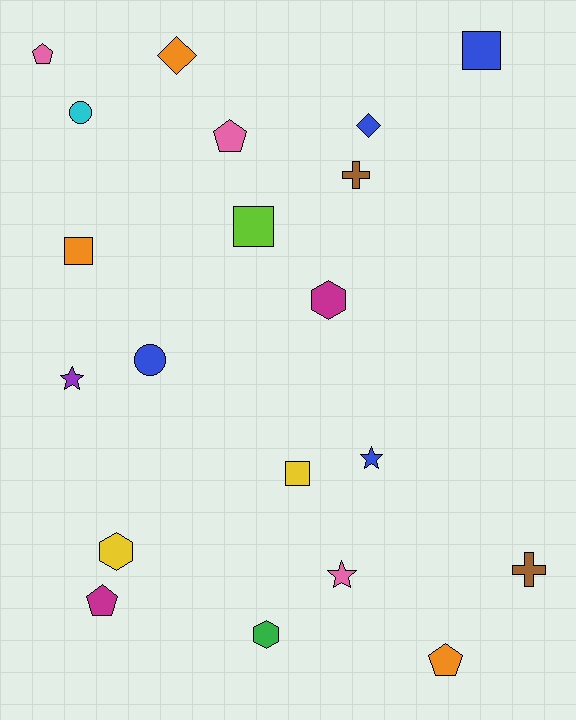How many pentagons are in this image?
There are 4 pentagons.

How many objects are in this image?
There are 20 objects.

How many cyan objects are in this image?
There is 1 cyan object.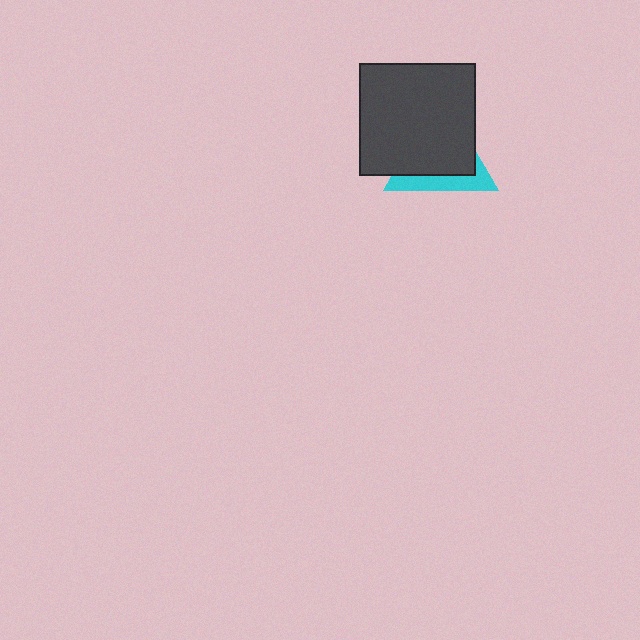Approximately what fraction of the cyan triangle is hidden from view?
Roughly 68% of the cyan triangle is hidden behind the dark gray rectangle.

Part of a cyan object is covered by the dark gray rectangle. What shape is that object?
It is a triangle.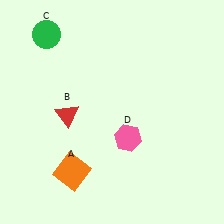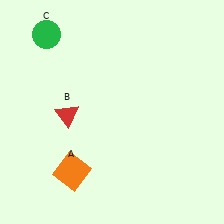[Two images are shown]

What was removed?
The pink hexagon (D) was removed in Image 2.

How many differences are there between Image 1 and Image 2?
There is 1 difference between the two images.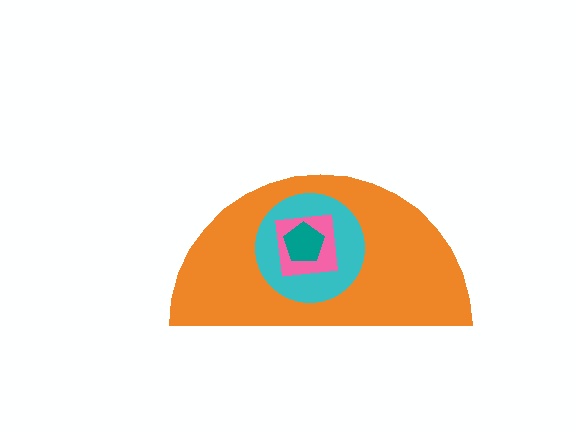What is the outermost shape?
The orange semicircle.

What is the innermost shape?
The teal pentagon.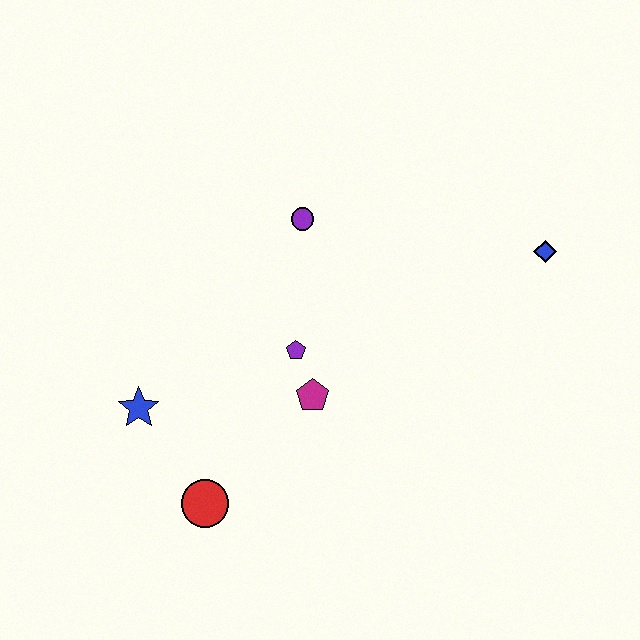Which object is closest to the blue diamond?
The purple circle is closest to the blue diamond.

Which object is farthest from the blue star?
The blue diamond is farthest from the blue star.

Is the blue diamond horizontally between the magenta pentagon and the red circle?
No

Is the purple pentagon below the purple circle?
Yes